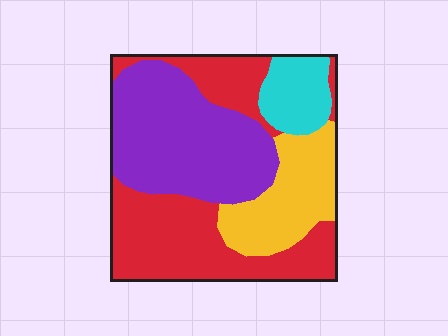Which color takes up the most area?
Red, at roughly 40%.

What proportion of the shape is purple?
Purple covers 34% of the shape.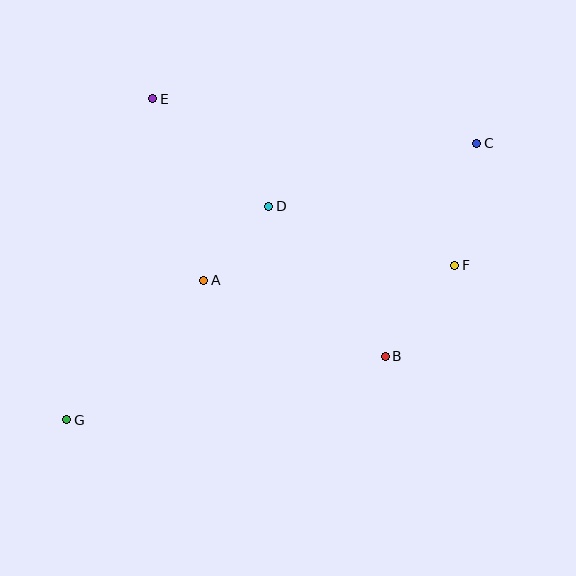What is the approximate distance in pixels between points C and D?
The distance between C and D is approximately 217 pixels.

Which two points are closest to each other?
Points A and D are closest to each other.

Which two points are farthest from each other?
Points C and G are farthest from each other.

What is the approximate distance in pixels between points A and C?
The distance between A and C is approximately 305 pixels.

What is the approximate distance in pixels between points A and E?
The distance between A and E is approximately 188 pixels.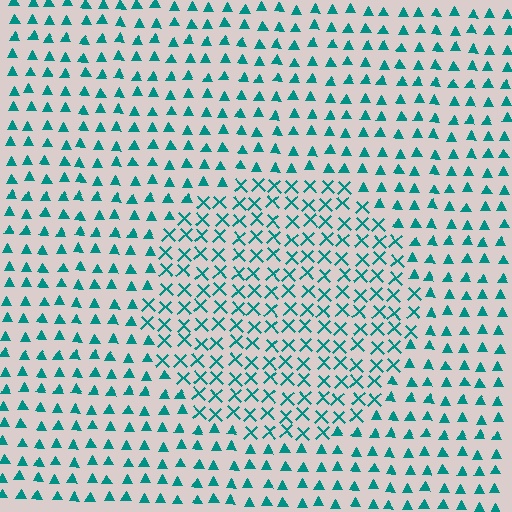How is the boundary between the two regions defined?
The boundary is defined by a change in element shape: X marks inside vs. triangles outside. All elements share the same color and spacing.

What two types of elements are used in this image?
The image uses X marks inside the circle region and triangles outside it.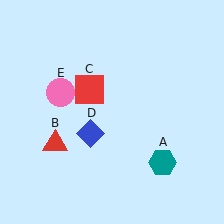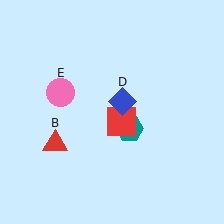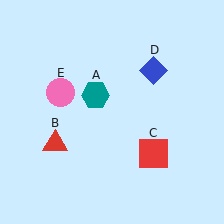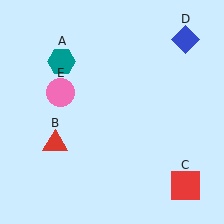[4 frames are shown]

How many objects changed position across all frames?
3 objects changed position: teal hexagon (object A), red square (object C), blue diamond (object D).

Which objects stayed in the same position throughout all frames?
Red triangle (object B) and pink circle (object E) remained stationary.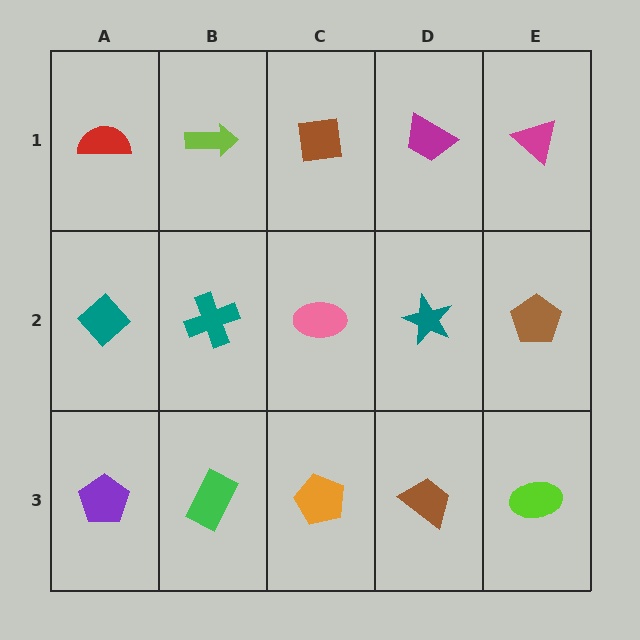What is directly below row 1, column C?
A pink ellipse.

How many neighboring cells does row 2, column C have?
4.